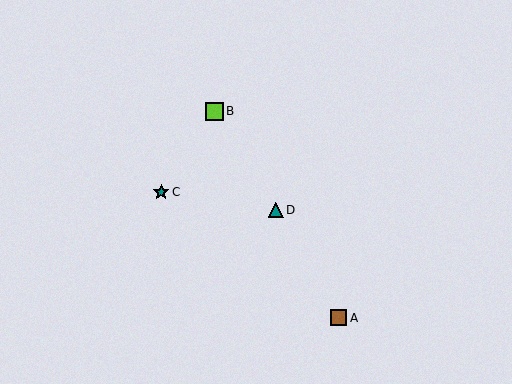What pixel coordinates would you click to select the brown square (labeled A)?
Click at (339, 318) to select the brown square A.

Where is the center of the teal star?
The center of the teal star is at (161, 192).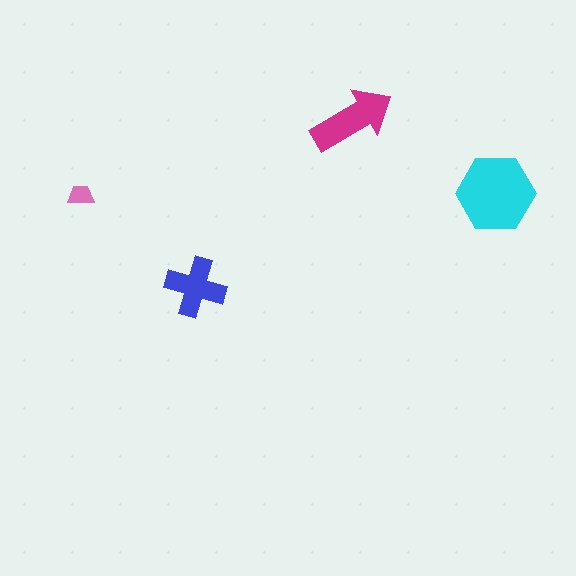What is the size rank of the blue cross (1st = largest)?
3rd.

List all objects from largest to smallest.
The cyan hexagon, the magenta arrow, the blue cross, the pink trapezoid.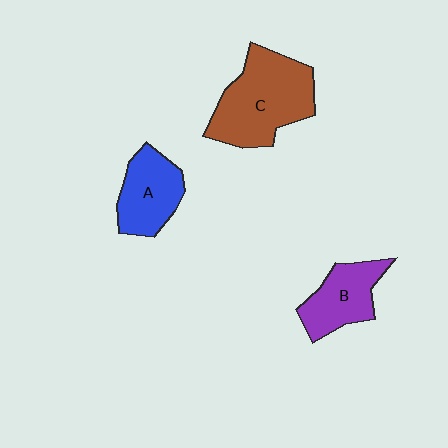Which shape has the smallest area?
Shape B (purple).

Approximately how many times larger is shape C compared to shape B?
Approximately 1.7 times.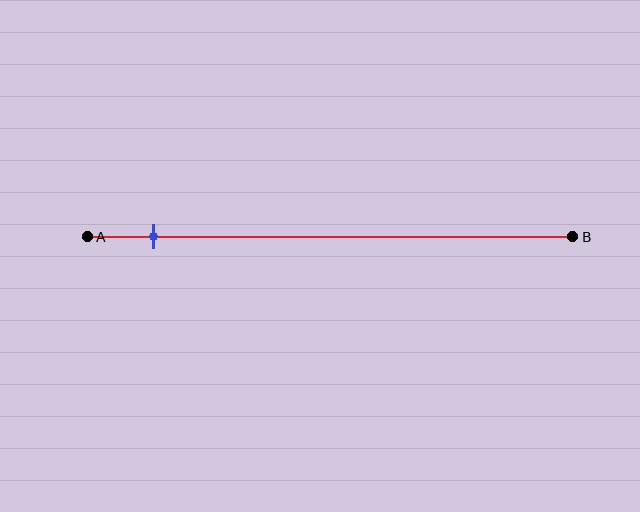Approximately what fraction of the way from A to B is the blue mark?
The blue mark is approximately 15% of the way from A to B.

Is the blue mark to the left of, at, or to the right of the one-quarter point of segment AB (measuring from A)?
The blue mark is to the left of the one-quarter point of segment AB.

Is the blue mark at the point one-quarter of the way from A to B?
No, the mark is at about 15% from A, not at the 25% one-quarter point.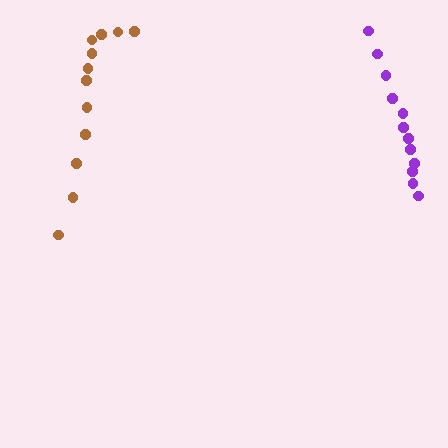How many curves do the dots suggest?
There are 2 distinct paths.